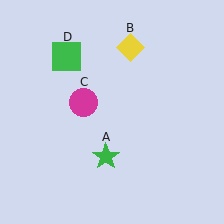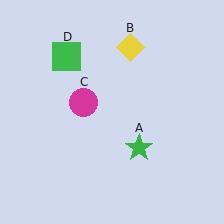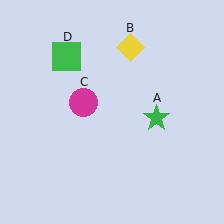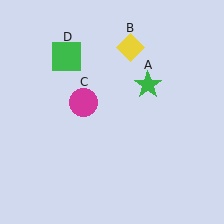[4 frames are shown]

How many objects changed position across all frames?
1 object changed position: green star (object A).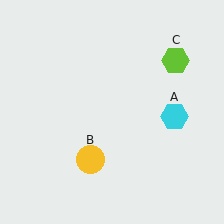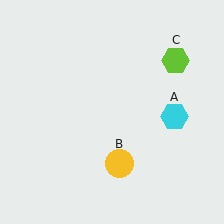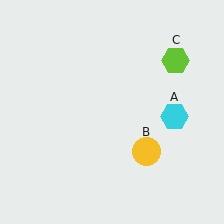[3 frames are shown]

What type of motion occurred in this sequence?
The yellow circle (object B) rotated counterclockwise around the center of the scene.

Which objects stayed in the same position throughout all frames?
Cyan hexagon (object A) and lime hexagon (object C) remained stationary.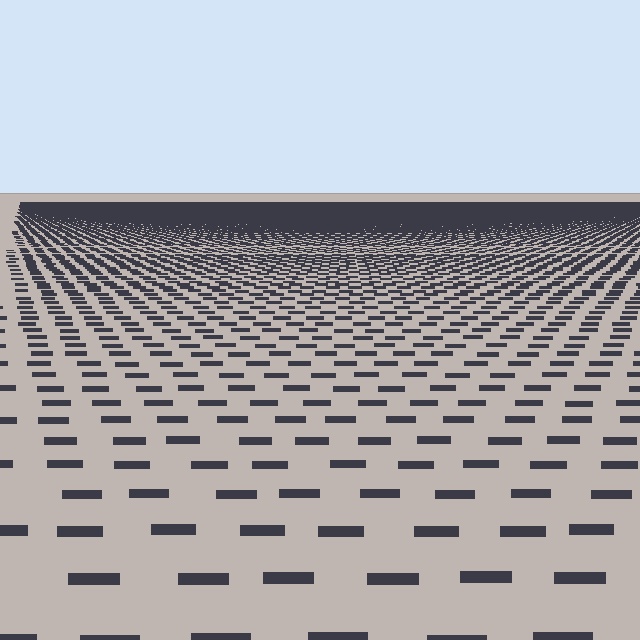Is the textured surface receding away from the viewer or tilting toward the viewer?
The surface is receding away from the viewer. Texture elements get smaller and denser toward the top.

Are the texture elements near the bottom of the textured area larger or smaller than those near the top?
Larger. Near the bottom, elements are closer to the viewer and appear at a bigger on-screen size.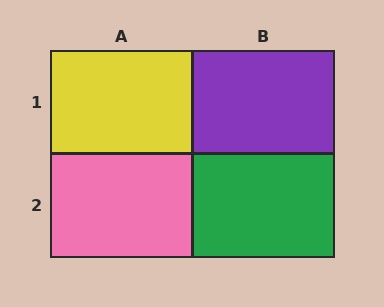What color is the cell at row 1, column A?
Yellow.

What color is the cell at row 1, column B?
Purple.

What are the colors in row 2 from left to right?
Pink, green.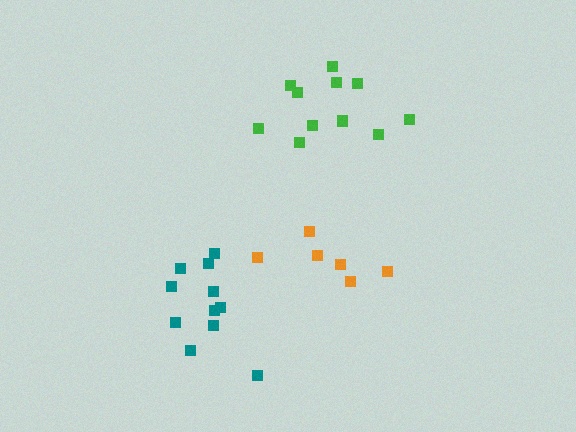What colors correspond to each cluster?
The clusters are colored: green, teal, orange.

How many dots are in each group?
Group 1: 11 dots, Group 2: 11 dots, Group 3: 6 dots (28 total).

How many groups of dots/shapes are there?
There are 3 groups.